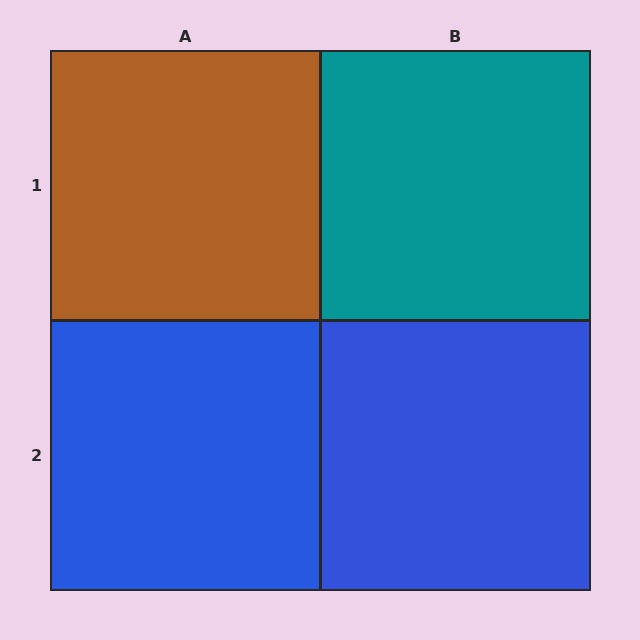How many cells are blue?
2 cells are blue.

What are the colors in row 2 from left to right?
Blue, blue.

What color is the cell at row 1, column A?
Brown.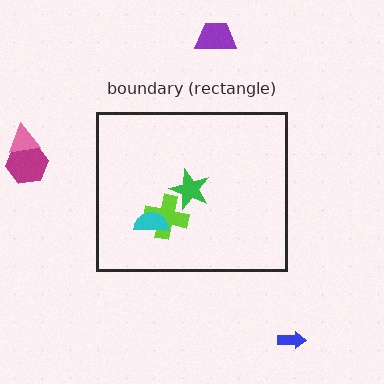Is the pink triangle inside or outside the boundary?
Outside.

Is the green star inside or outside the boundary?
Inside.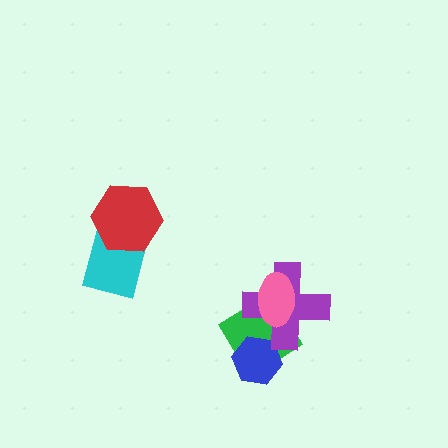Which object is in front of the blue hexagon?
The purple cross is in front of the blue hexagon.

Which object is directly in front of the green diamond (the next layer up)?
The blue hexagon is directly in front of the green diamond.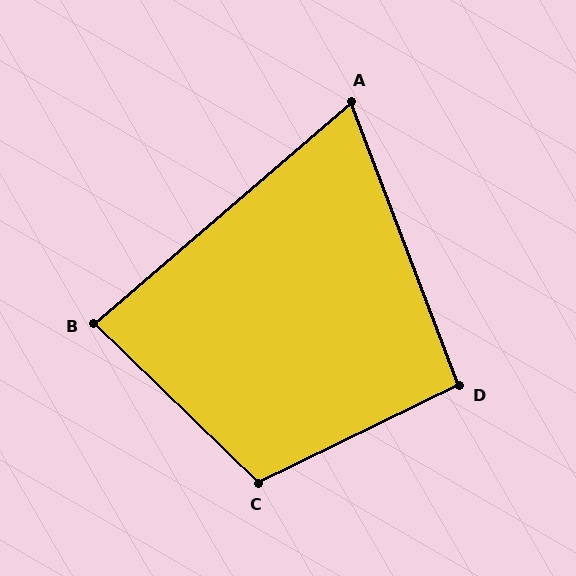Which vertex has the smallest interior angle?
A, at approximately 70 degrees.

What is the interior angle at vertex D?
Approximately 95 degrees (obtuse).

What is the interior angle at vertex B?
Approximately 85 degrees (acute).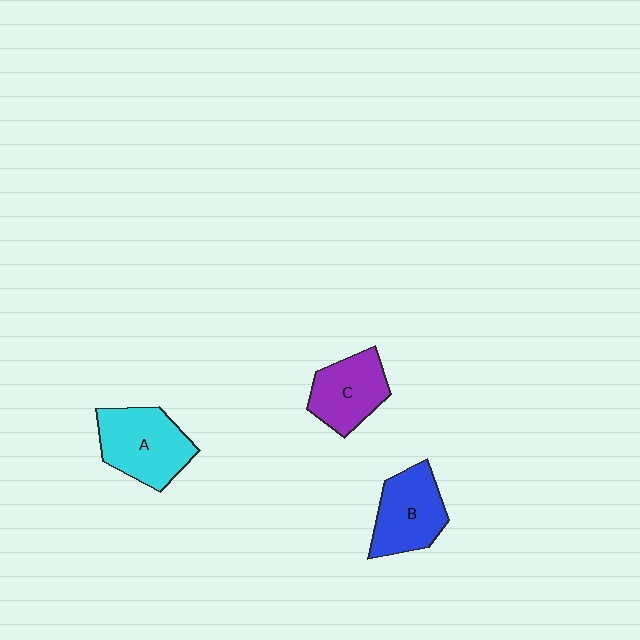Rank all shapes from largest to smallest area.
From largest to smallest: A (cyan), B (blue), C (purple).